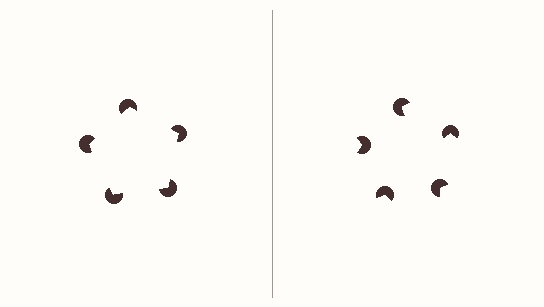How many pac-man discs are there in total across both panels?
10 — 5 on each side.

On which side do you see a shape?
An illusory pentagon appears on the left side. On the right side the wedge cuts are rotated, so no coherent shape forms.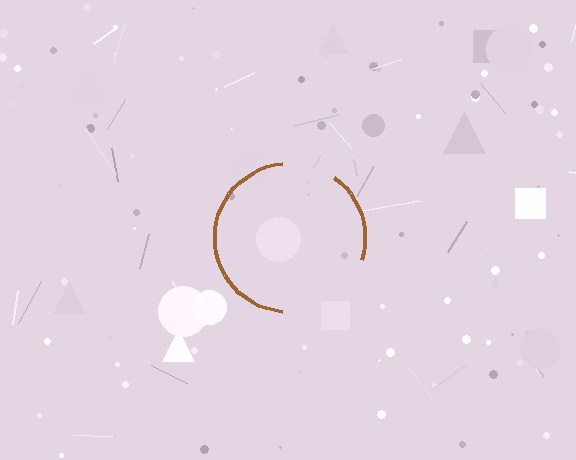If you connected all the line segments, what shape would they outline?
They would outline a circle.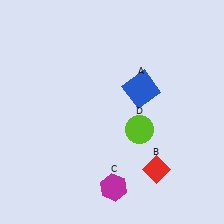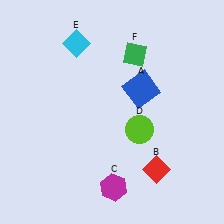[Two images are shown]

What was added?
A cyan diamond (E), a green diamond (F) were added in Image 2.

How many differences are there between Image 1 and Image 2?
There are 2 differences between the two images.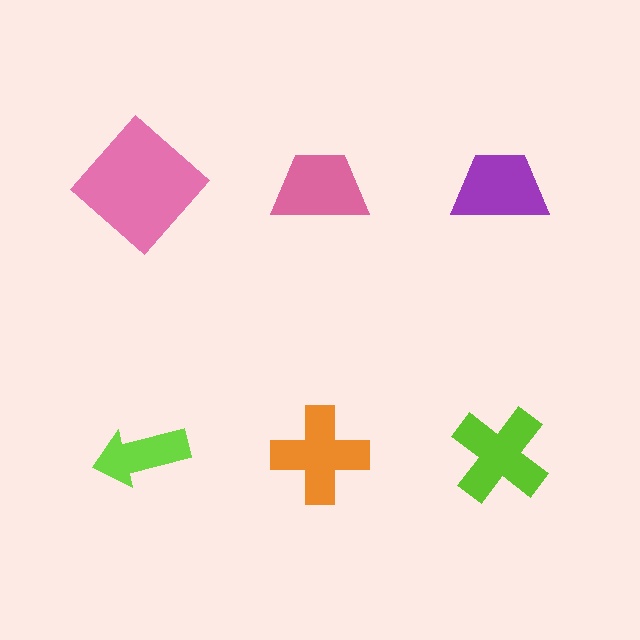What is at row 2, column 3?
A lime cross.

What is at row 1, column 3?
A purple trapezoid.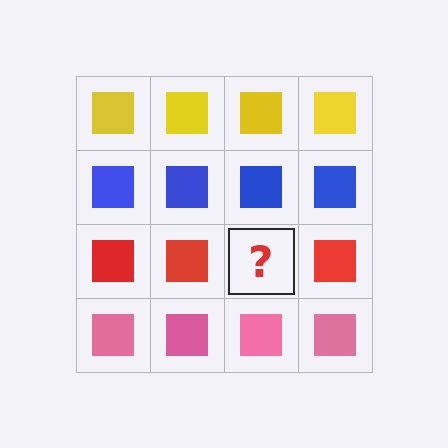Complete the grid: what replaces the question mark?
The question mark should be replaced with a red square.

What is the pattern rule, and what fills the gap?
The rule is that each row has a consistent color. The gap should be filled with a red square.